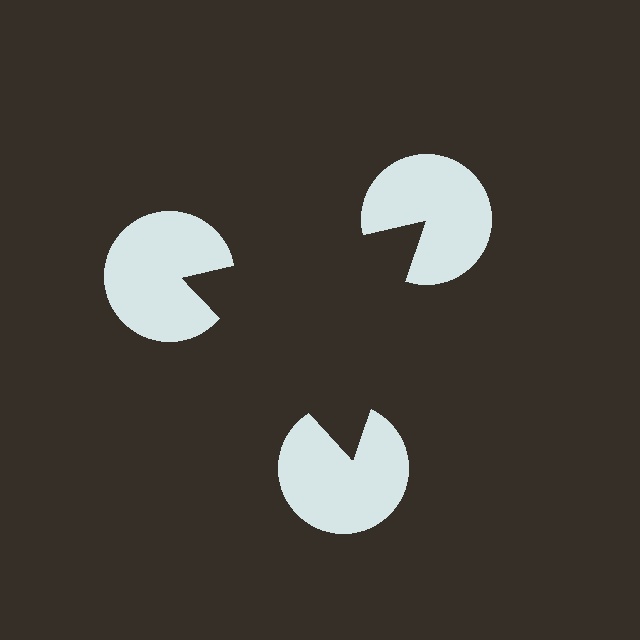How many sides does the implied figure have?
3 sides.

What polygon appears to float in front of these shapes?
An illusory triangle — its edges are inferred from the aligned wedge cuts in the pac-man discs, not physically drawn.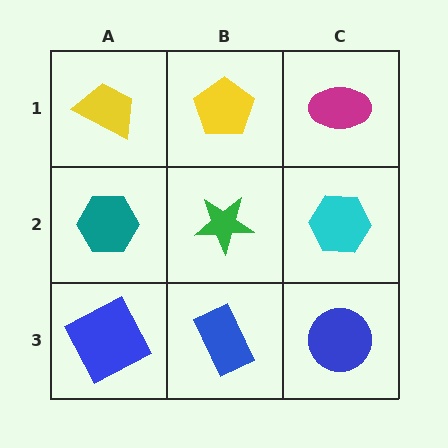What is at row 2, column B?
A green star.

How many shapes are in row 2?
3 shapes.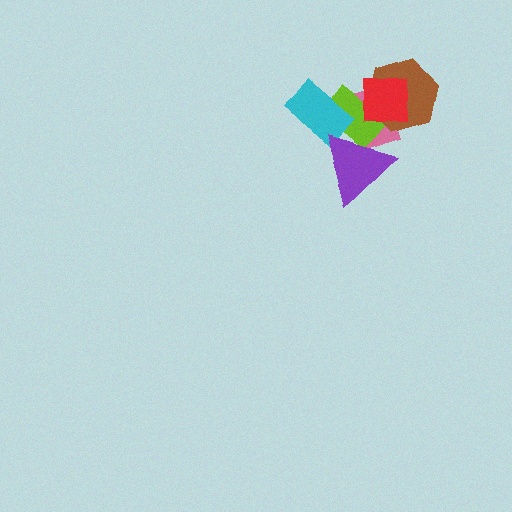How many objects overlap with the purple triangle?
3 objects overlap with the purple triangle.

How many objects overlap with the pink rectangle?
4 objects overlap with the pink rectangle.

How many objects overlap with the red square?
3 objects overlap with the red square.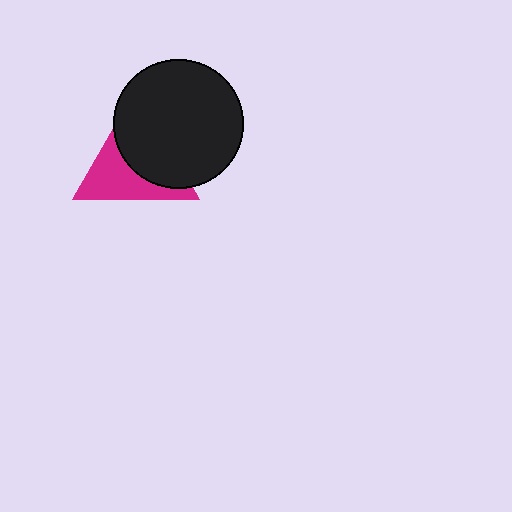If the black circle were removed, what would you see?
You would see the complete magenta triangle.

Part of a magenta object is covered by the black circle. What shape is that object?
It is a triangle.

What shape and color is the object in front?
The object in front is a black circle.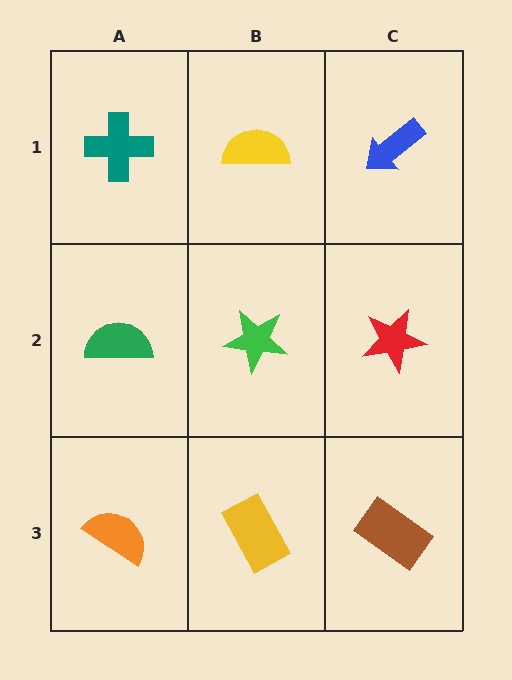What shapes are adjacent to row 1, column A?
A green semicircle (row 2, column A), a yellow semicircle (row 1, column B).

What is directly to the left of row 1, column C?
A yellow semicircle.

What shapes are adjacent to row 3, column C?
A red star (row 2, column C), a yellow rectangle (row 3, column B).